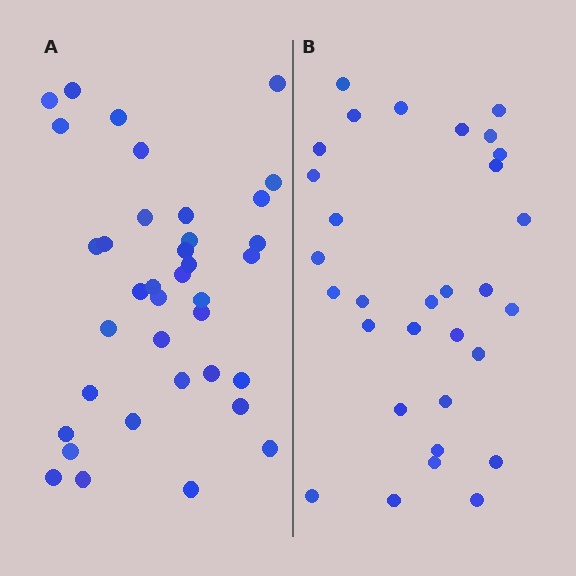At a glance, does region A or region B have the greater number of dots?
Region A (the left region) has more dots.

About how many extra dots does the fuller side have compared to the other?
Region A has about 6 more dots than region B.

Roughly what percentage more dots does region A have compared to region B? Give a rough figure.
About 20% more.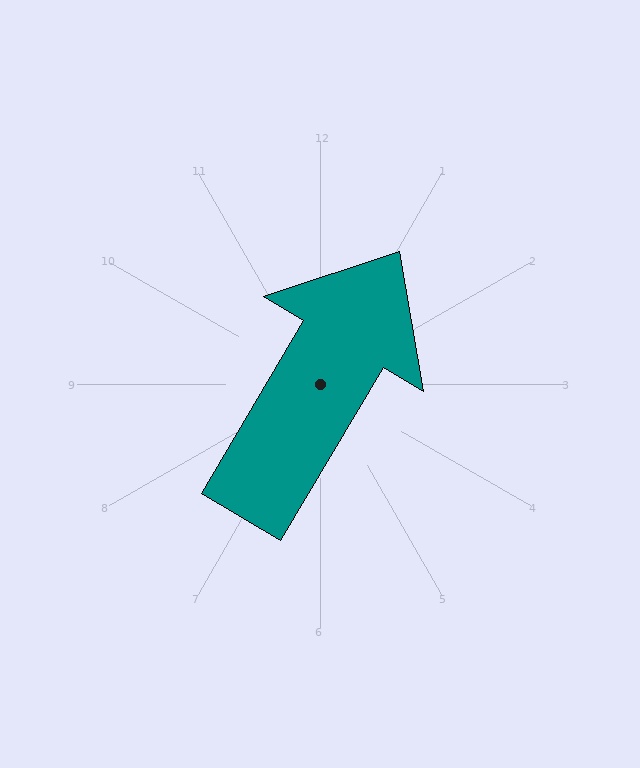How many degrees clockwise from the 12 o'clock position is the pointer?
Approximately 31 degrees.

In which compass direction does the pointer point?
Northeast.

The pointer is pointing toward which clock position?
Roughly 1 o'clock.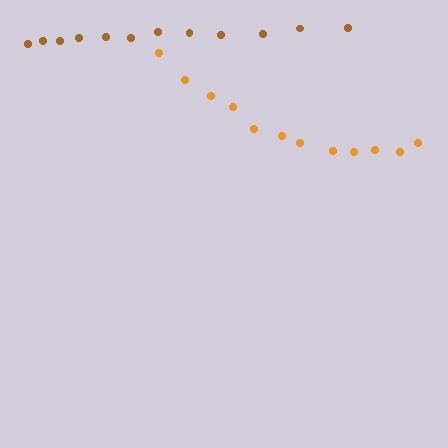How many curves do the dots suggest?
There are 2 distinct paths.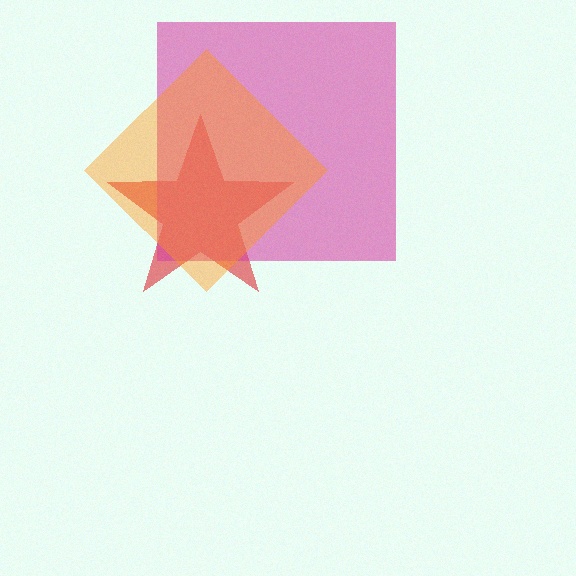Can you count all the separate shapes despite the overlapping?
Yes, there are 3 separate shapes.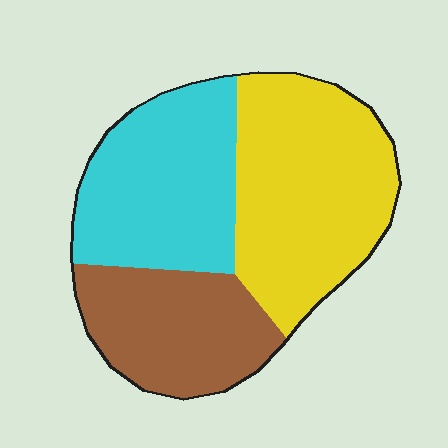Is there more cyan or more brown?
Cyan.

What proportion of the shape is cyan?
Cyan covers about 35% of the shape.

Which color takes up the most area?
Yellow, at roughly 40%.